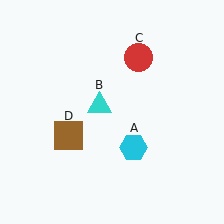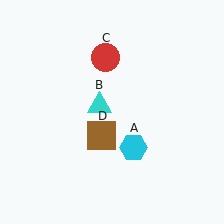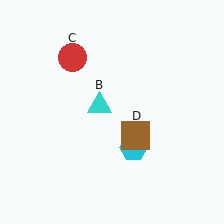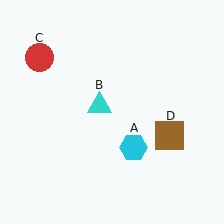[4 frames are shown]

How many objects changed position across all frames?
2 objects changed position: red circle (object C), brown square (object D).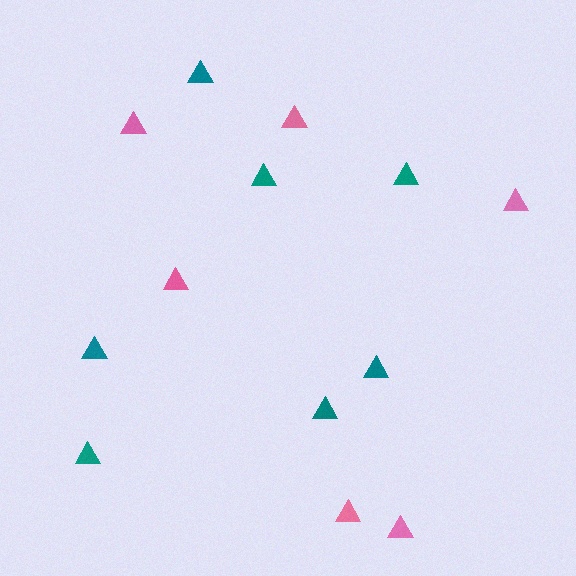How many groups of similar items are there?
There are 2 groups: one group of teal triangles (7) and one group of pink triangles (6).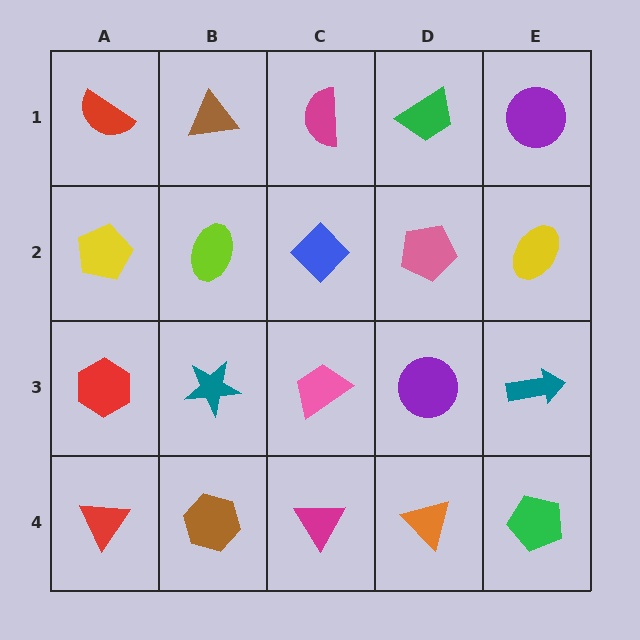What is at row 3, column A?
A red hexagon.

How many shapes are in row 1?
5 shapes.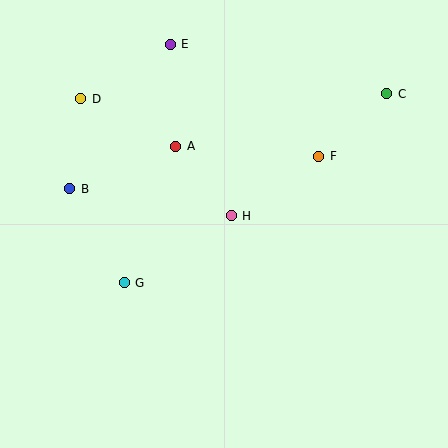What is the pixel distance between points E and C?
The distance between E and C is 222 pixels.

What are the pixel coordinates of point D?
Point D is at (81, 99).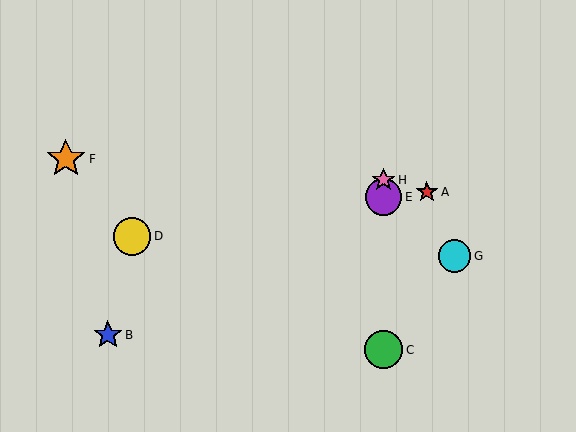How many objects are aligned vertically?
3 objects (C, E, H) are aligned vertically.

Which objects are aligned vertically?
Objects C, E, H are aligned vertically.